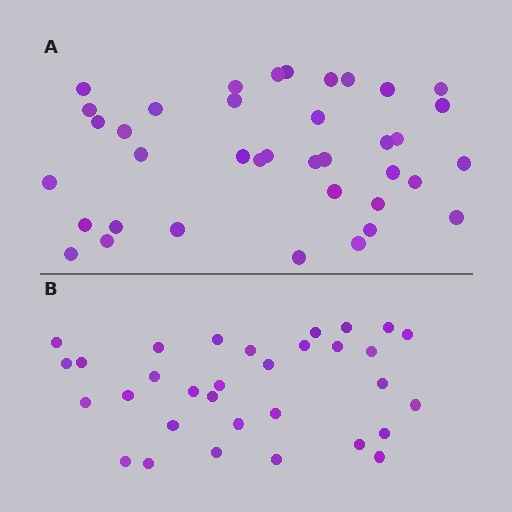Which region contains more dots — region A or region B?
Region A (the top region) has more dots.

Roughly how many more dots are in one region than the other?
Region A has about 6 more dots than region B.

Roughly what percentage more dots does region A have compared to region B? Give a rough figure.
About 20% more.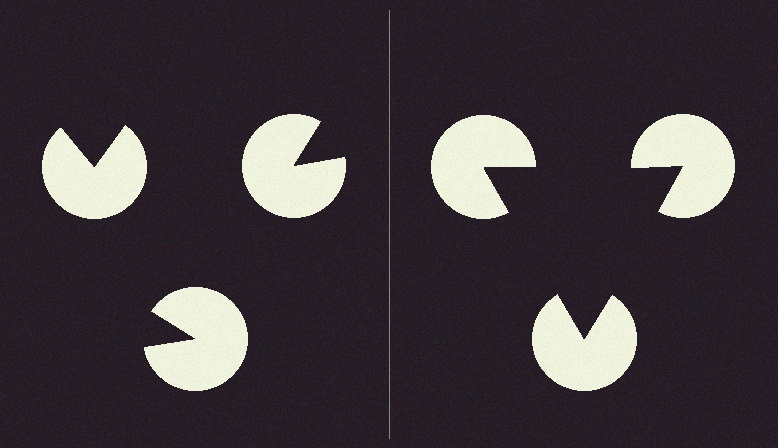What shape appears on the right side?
An illusory triangle.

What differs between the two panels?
The pac-man discs are positioned identically on both sides; only the wedge orientations differ. On the right they align to a triangle; on the left they are misaligned.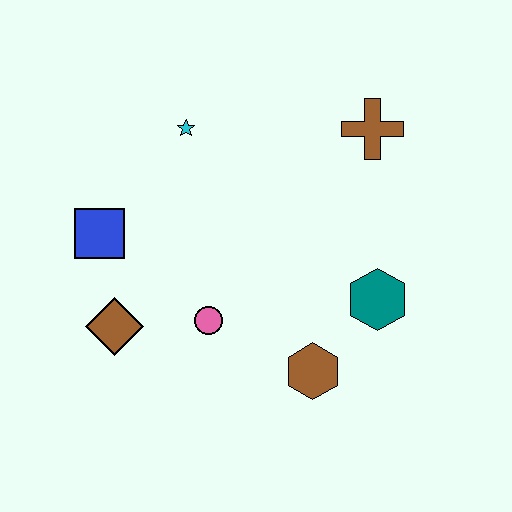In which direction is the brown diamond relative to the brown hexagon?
The brown diamond is to the left of the brown hexagon.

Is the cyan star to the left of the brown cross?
Yes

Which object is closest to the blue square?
The brown diamond is closest to the blue square.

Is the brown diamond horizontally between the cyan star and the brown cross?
No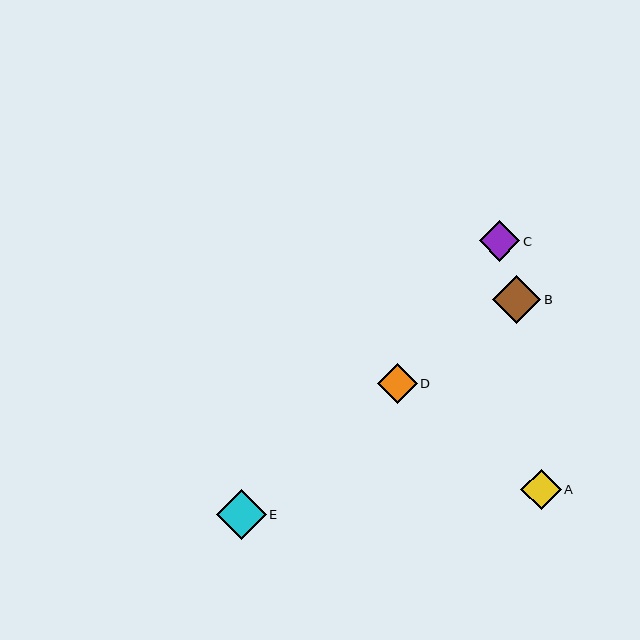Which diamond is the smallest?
Diamond D is the smallest with a size of approximately 40 pixels.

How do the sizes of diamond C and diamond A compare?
Diamond C and diamond A are approximately the same size.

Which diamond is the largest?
Diamond E is the largest with a size of approximately 50 pixels.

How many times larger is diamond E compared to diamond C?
Diamond E is approximately 1.2 times the size of diamond C.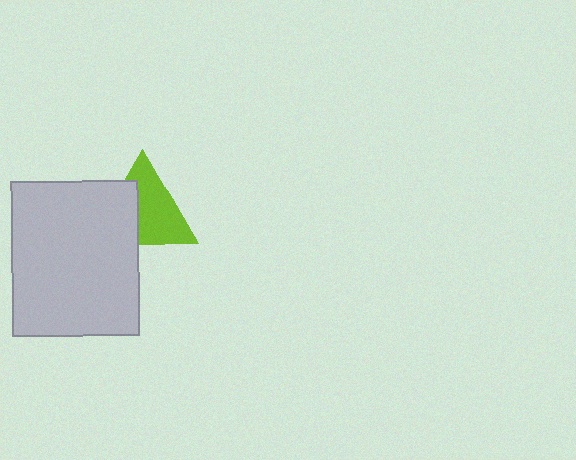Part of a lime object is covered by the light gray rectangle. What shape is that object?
It is a triangle.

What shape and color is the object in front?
The object in front is a light gray rectangle.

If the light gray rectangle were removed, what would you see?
You would see the complete lime triangle.